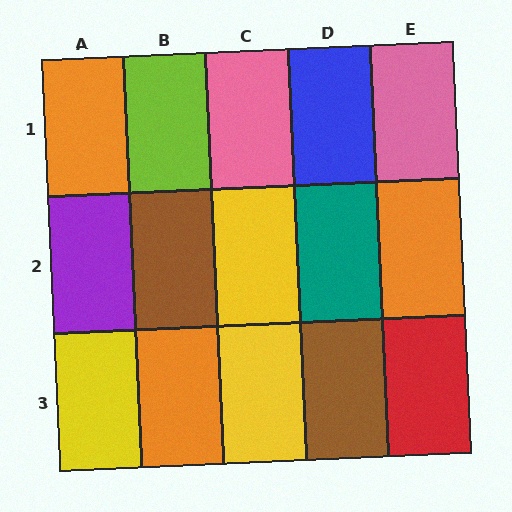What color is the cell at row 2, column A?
Purple.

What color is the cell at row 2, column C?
Yellow.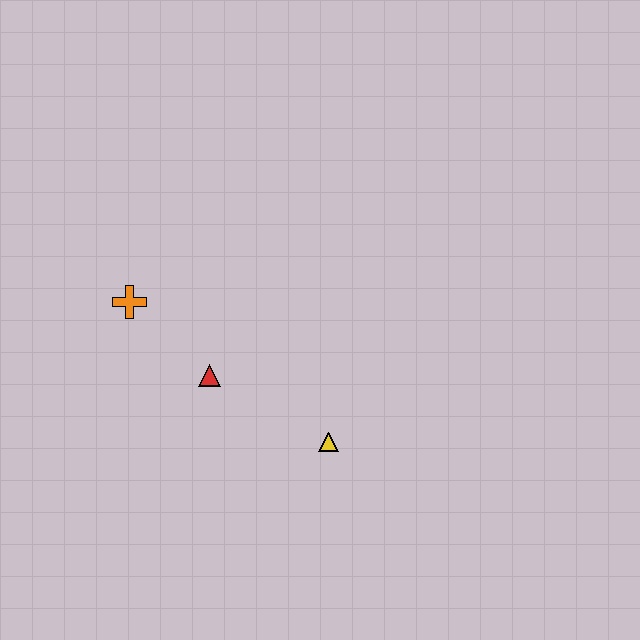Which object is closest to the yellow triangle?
The red triangle is closest to the yellow triangle.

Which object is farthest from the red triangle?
The yellow triangle is farthest from the red triangle.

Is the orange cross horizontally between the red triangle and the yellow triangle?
No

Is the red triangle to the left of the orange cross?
No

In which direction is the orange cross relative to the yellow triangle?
The orange cross is to the left of the yellow triangle.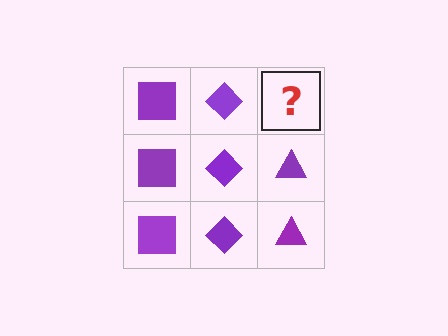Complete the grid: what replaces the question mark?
The question mark should be replaced with a purple triangle.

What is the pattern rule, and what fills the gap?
The rule is that each column has a consistent shape. The gap should be filled with a purple triangle.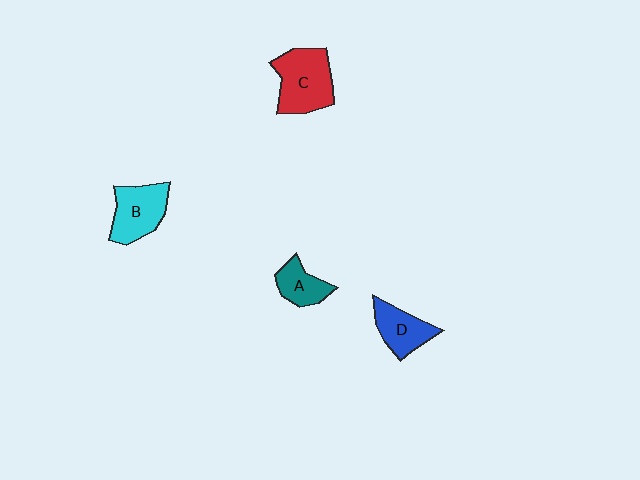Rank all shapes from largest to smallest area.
From largest to smallest: C (red), B (cyan), D (blue), A (teal).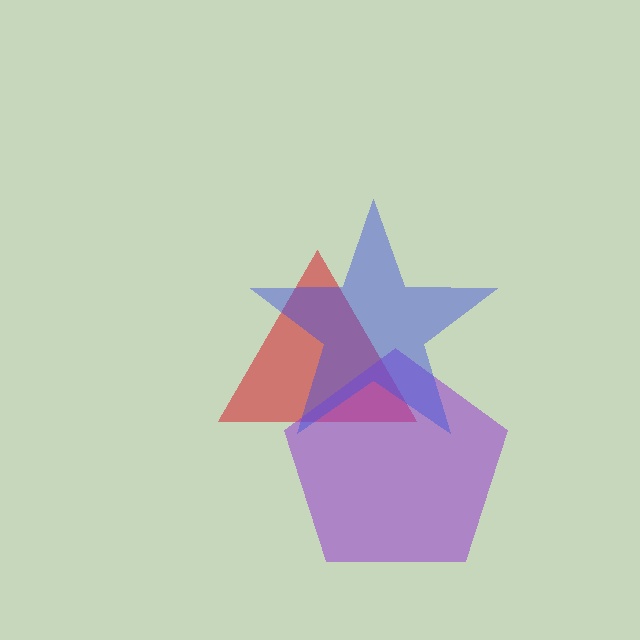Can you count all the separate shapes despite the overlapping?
Yes, there are 3 separate shapes.